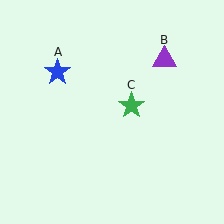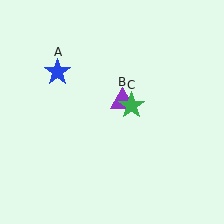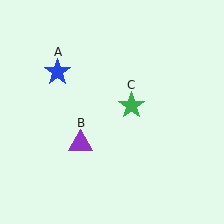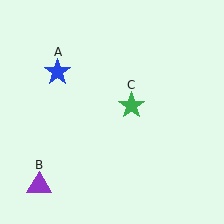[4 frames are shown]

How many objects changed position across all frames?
1 object changed position: purple triangle (object B).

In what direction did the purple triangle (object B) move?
The purple triangle (object B) moved down and to the left.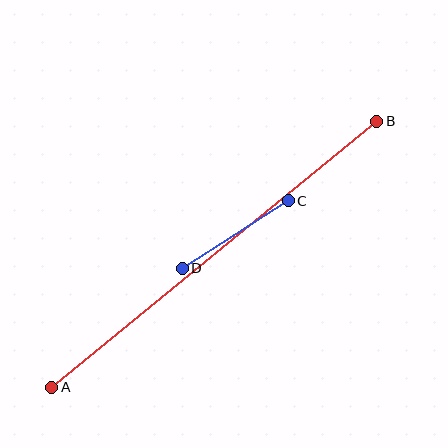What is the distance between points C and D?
The distance is approximately 126 pixels.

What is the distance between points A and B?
The distance is approximately 420 pixels.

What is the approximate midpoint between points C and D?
The midpoint is at approximately (235, 234) pixels.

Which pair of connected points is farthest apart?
Points A and B are farthest apart.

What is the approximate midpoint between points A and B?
The midpoint is at approximately (214, 254) pixels.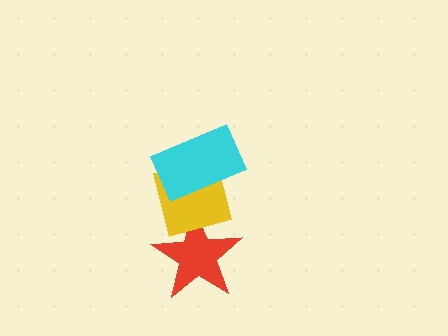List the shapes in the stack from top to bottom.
From top to bottom: the cyan rectangle, the yellow square, the red star.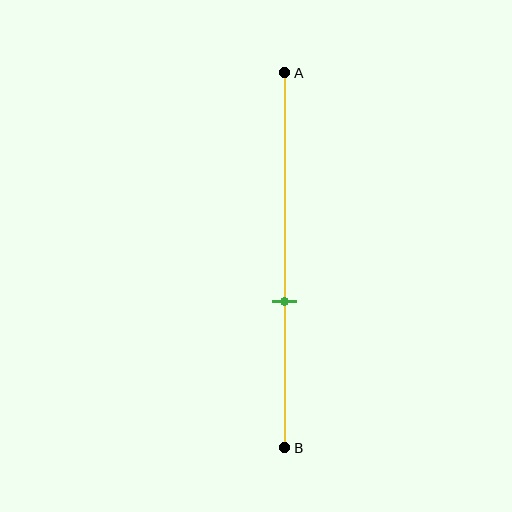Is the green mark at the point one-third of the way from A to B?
No, the mark is at about 60% from A, not at the 33% one-third point.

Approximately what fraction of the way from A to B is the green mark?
The green mark is approximately 60% of the way from A to B.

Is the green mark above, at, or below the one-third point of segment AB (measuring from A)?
The green mark is below the one-third point of segment AB.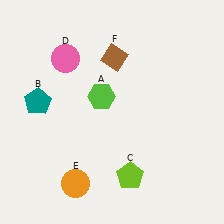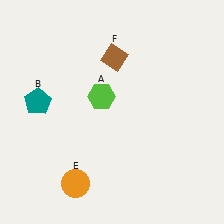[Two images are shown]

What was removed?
The pink circle (D), the lime pentagon (C) were removed in Image 2.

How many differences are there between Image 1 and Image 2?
There are 2 differences between the two images.